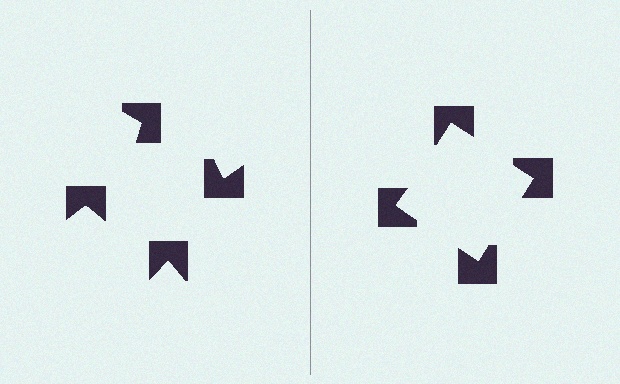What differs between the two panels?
The notched squares are positioned identically on both sides; only the wedge orientations differ. On the right they align to a square; on the left they are misaligned.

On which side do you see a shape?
An illusory square appears on the right side. On the left side the wedge cuts are rotated, so no coherent shape forms.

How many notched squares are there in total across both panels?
8 — 4 on each side.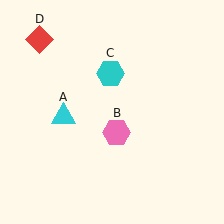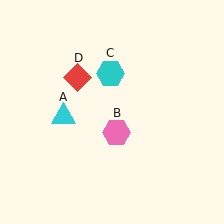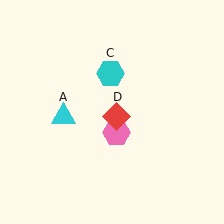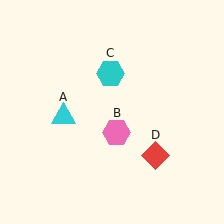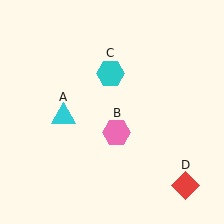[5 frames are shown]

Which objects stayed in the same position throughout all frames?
Cyan triangle (object A) and pink hexagon (object B) and cyan hexagon (object C) remained stationary.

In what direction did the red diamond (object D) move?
The red diamond (object D) moved down and to the right.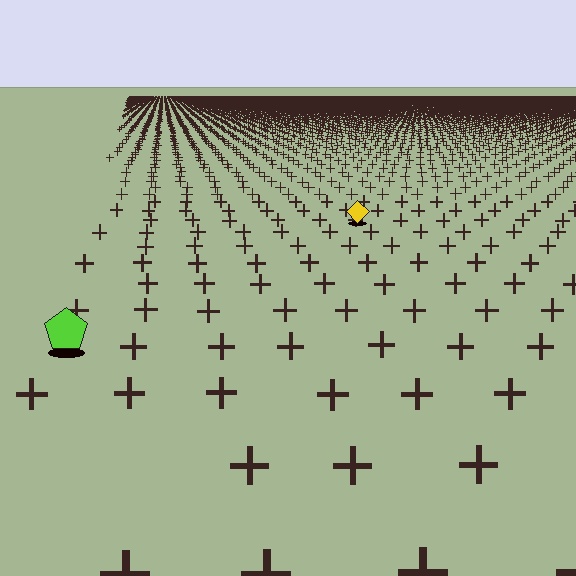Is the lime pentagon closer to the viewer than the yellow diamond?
Yes. The lime pentagon is closer — you can tell from the texture gradient: the ground texture is coarser near it.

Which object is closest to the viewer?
The lime pentagon is closest. The texture marks near it are larger and more spread out.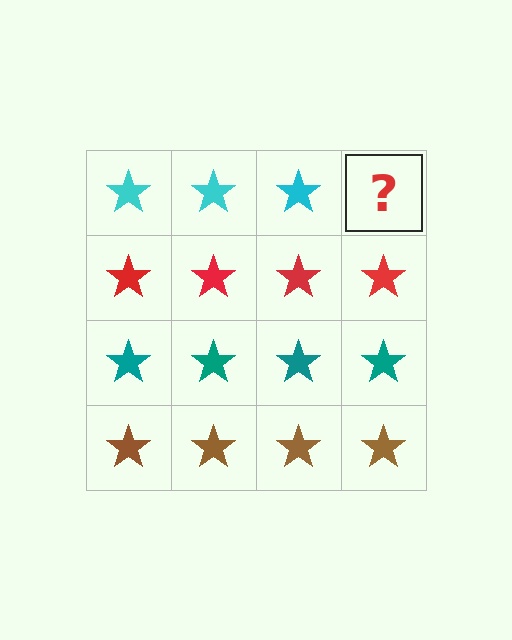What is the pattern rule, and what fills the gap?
The rule is that each row has a consistent color. The gap should be filled with a cyan star.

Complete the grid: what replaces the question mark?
The question mark should be replaced with a cyan star.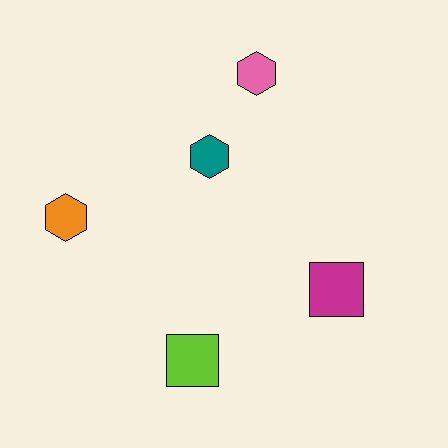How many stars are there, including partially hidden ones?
There are no stars.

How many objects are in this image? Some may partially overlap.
There are 5 objects.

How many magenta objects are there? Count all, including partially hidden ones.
There is 1 magenta object.